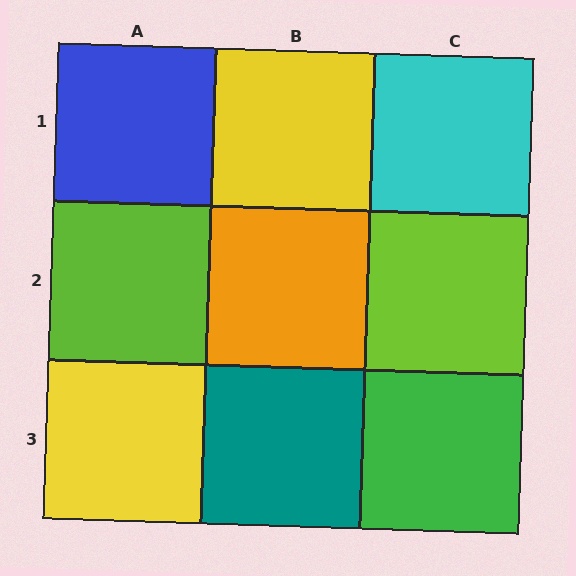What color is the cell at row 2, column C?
Lime.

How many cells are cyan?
1 cell is cyan.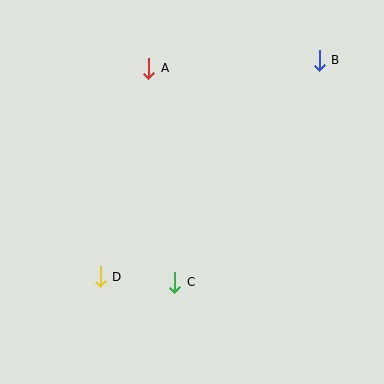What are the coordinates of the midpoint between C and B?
The midpoint between C and B is at (247, 171).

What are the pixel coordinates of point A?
Point A is at (149, 68).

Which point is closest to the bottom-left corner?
Point D is closest to the bottom-left corner.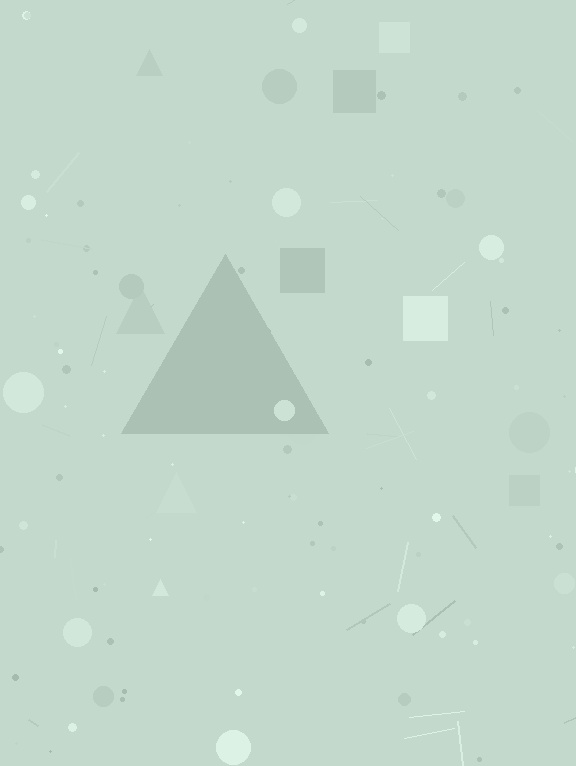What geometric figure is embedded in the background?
A triangle is embedded in the background.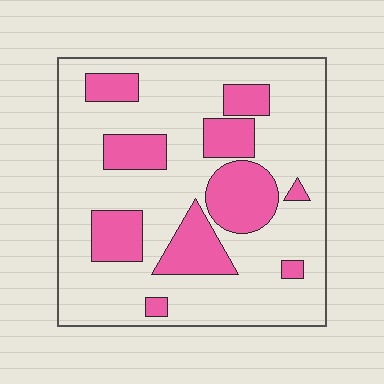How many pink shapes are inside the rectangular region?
10.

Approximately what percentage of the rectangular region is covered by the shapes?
Approximately 25%.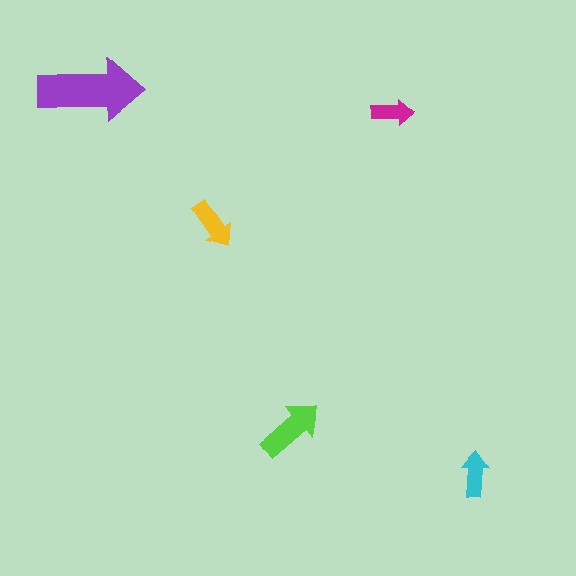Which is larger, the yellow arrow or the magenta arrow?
The yellow one.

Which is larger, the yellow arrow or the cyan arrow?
The yellow one.